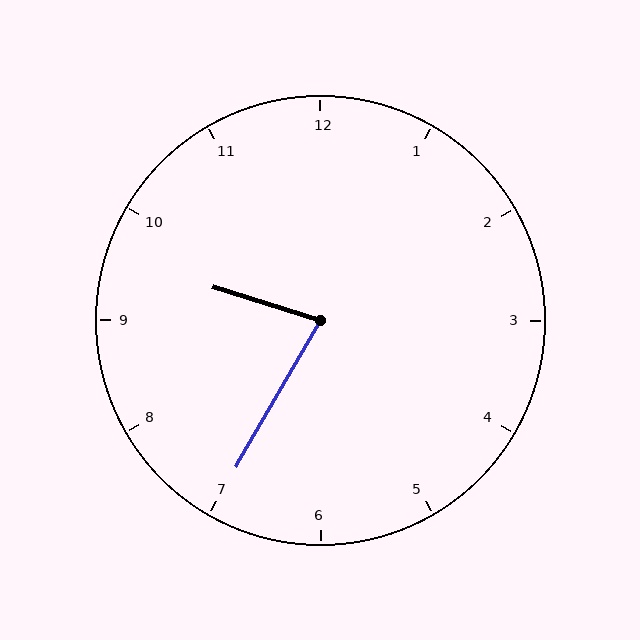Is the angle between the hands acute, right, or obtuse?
It is acute.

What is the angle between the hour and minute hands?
Approximately 78 degrees.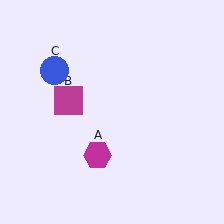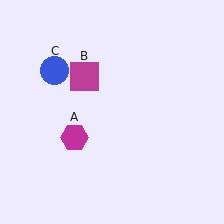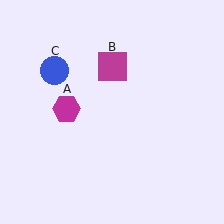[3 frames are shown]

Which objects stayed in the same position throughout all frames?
Blue circle (object C) remained stationary.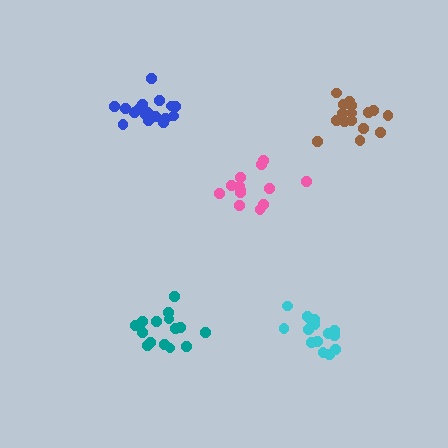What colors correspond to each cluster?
The clusters are colored: pink, blue, teal, cyan, brown.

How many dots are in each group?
Group 1: 13 dots, Group 2: 17 dots, Group 3: 15 dots, Group 4: 15 dots, Group 5: 16 dots (76 total).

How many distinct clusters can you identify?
There are 5 distinct clusters.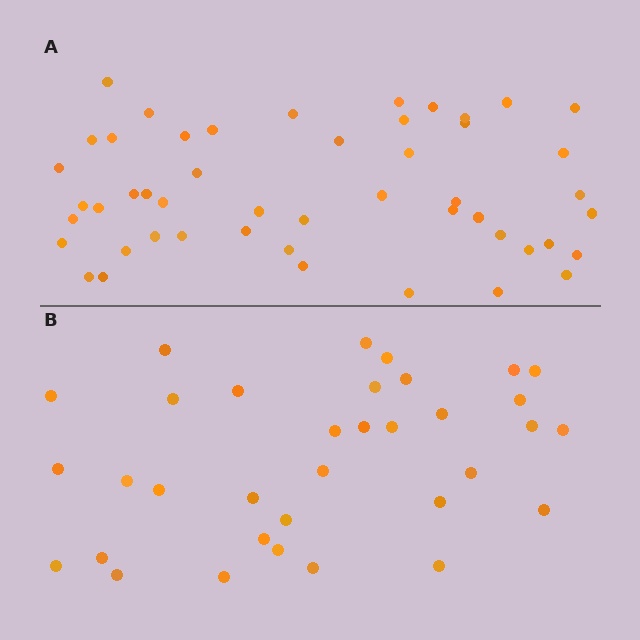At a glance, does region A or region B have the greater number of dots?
Region A (the top region) has more dots.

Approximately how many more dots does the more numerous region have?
Region A has approximately 15 more dots than region B.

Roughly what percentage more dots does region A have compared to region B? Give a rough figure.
About 45% more.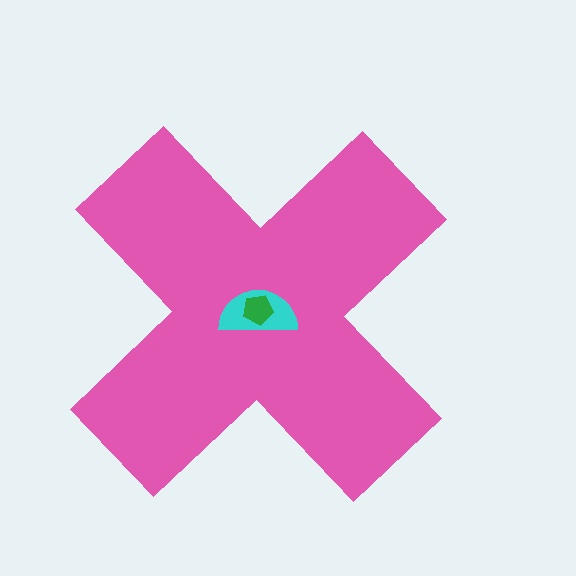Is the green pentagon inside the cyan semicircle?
Yes.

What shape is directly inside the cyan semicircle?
The green pentagon.